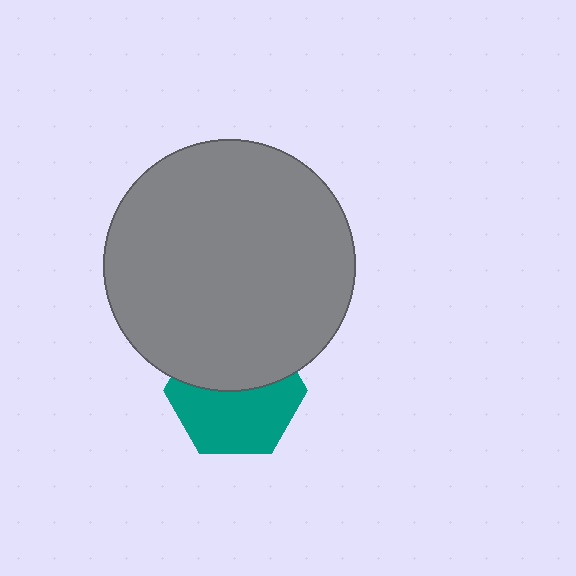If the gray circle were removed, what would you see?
You would see the complete teal hexagon.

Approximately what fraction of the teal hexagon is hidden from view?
Roughly 45% of the teal hexagon is hidden behind the gray circle.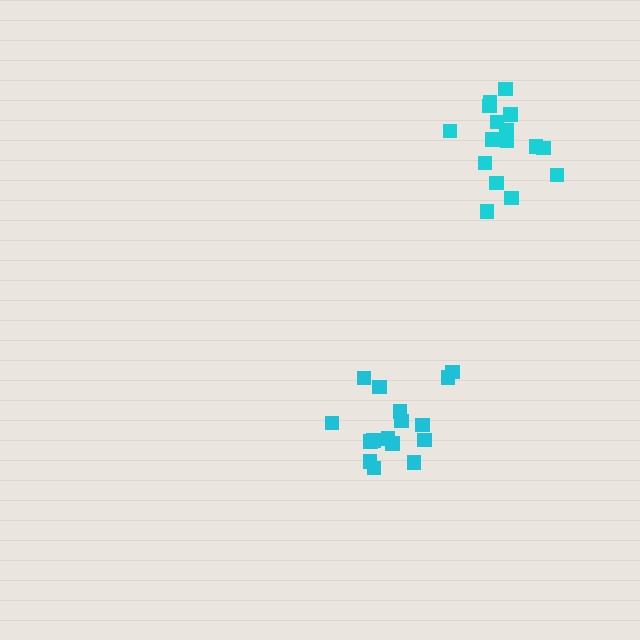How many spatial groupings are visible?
There are 2 spatial groupings.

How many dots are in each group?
Group 1: 16 dots, Group 2: 16 dots (32 total).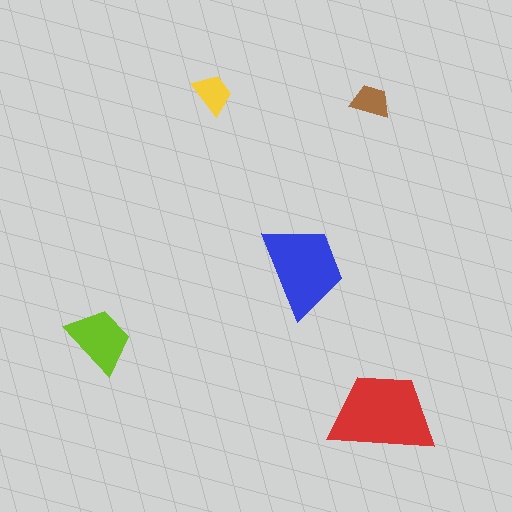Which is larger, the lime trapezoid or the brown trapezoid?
The lime one.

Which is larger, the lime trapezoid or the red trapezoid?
The red one.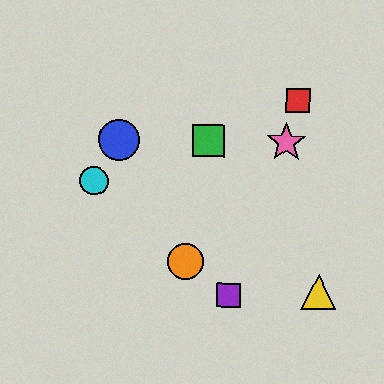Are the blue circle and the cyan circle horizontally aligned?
No, the blue circle is at y≈140 and the cyan circle is at y≈181.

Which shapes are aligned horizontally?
The blue circle, the green square, the pink star are aligned horizontally.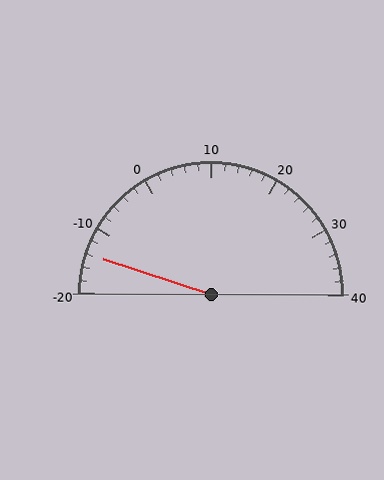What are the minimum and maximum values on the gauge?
The gauge ranges from -20 to 40.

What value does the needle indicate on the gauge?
The needle indicates approximately -14.